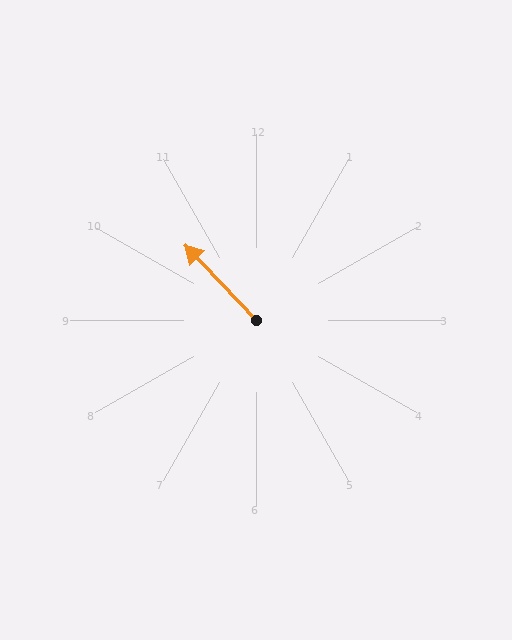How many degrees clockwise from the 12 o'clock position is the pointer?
Approximately 316 degrees.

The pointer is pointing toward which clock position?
Roughly 11 o'clock.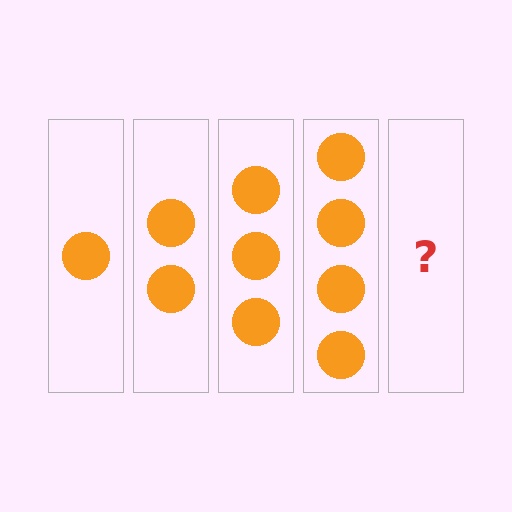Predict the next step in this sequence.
The next step is 5 circles.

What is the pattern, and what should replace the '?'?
The pattern is that each step adds one more circle. The '?' should be 5 circles.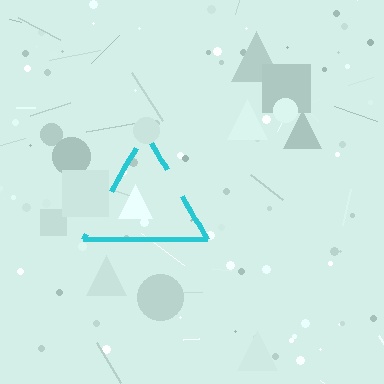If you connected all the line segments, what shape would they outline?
They would outline a triangle.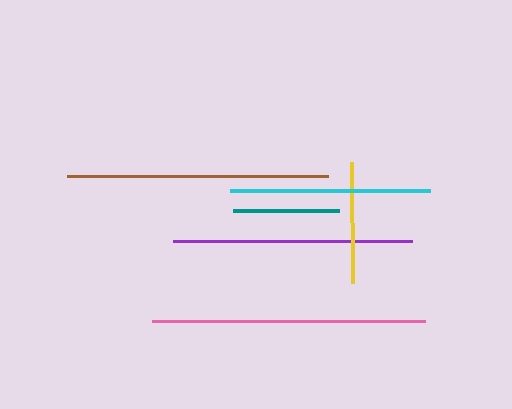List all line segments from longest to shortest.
From longest to shortest: pink, brown, purple, cyan, yellow, teal.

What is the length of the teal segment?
The teal segment is approximately 106 pixels long.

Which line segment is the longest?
The pink line is the longest at approximately 273 pixels.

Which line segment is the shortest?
The teal line is the shortest at approximately 106 pixels.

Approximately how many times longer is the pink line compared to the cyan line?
The pink line is approximately 1.4 times the length of the cyan line.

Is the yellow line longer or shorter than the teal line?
The yellow line is longer than the teal line.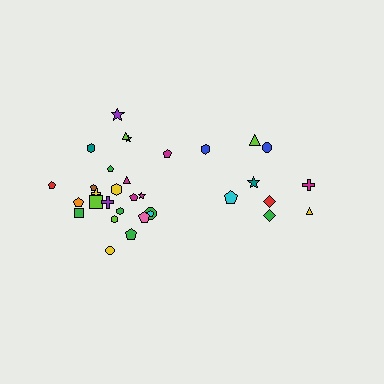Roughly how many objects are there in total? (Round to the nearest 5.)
Roughly 35 objects in total.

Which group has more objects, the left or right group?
The left group.